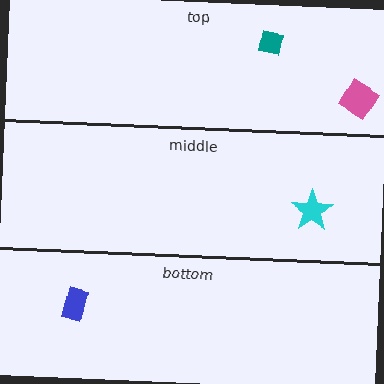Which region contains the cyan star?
The middle region.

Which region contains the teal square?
The top region.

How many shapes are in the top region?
2.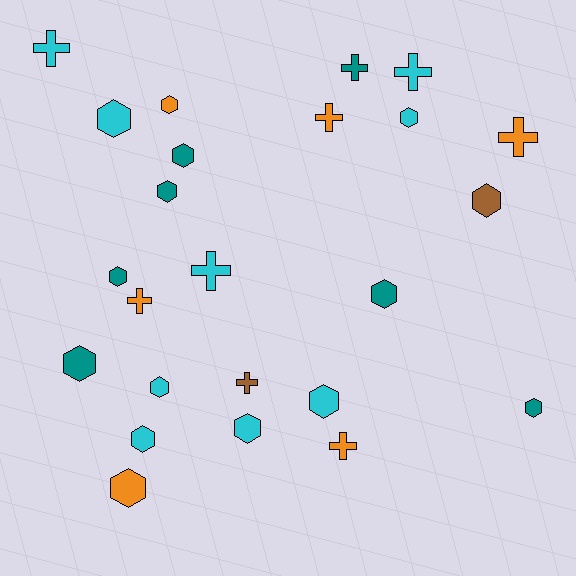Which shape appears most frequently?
Hexagon, with 15 objects.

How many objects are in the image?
There are 24 objects.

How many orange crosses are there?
There are 4 orange crosses.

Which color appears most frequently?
Cyan, with 9 objects.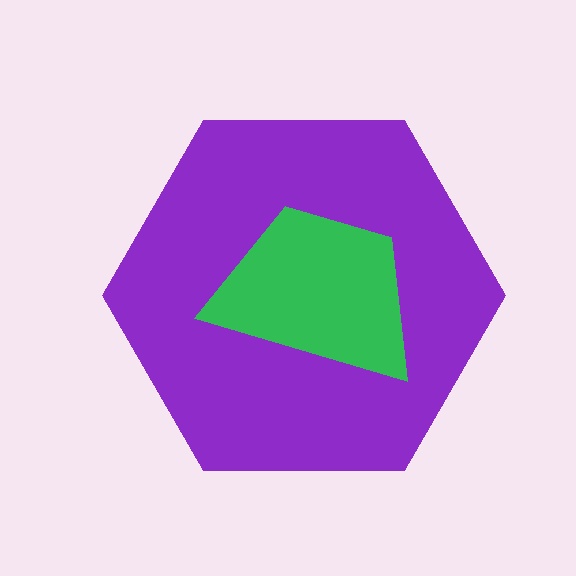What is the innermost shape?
The green trapezoid.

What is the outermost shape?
The purple hexagon.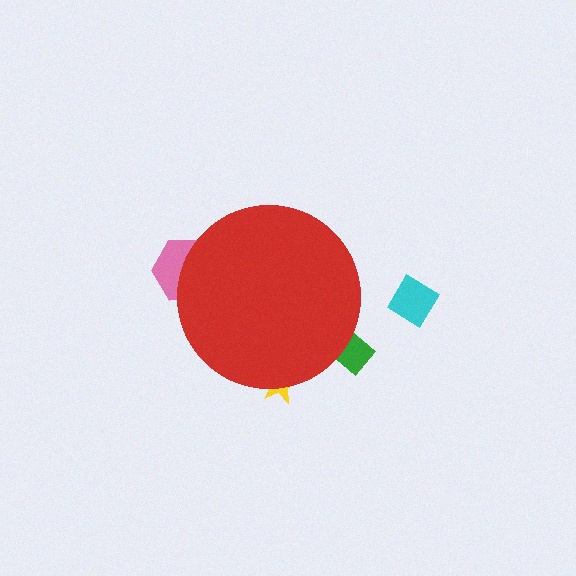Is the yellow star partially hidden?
Yes, the yellow star is partially hidden behind the red circle.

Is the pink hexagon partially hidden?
Yes, the pink hexagon is partially hidden behind the red circle.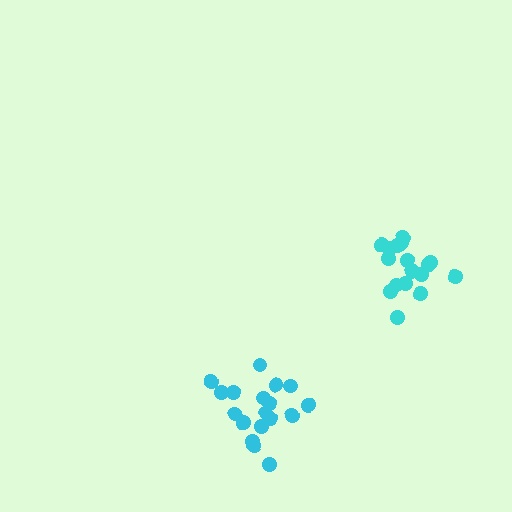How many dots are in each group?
Group 1: 18 dots, Group 2: 18 dots (36 total).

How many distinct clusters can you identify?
There are 2 distinct clusters.